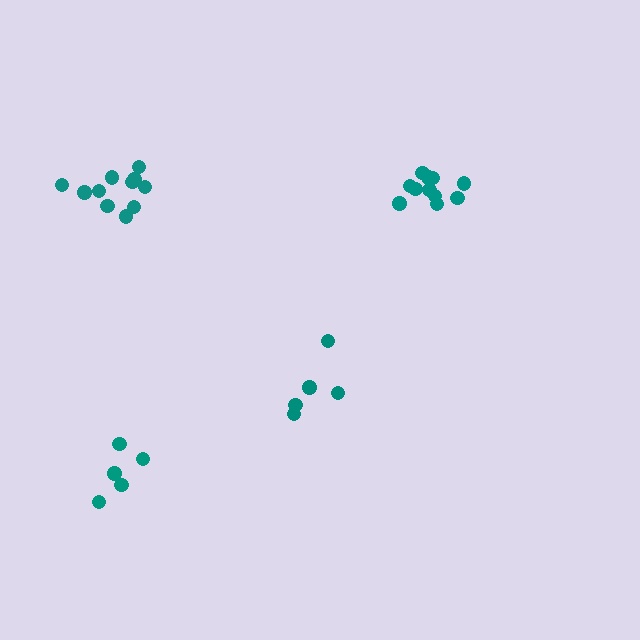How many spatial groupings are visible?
There are 4 spatial groupings.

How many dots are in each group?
Group 1: 11 dots, Group 2: 5 dots, Group 3: 5 dots, Group 4: 11 dots (32 total).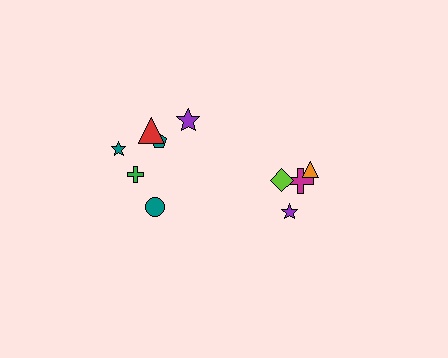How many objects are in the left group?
There are 6 objects.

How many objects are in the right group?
There are 4 objects.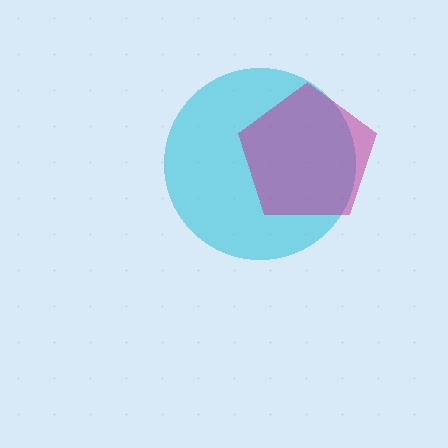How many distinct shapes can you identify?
There are 2 distinct shapes: a cyan circle, a magenta pentagon.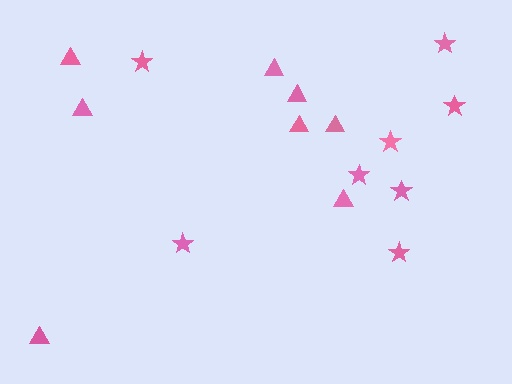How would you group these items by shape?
There are 2 groups: one group of stars (8) and one group of triangles (8).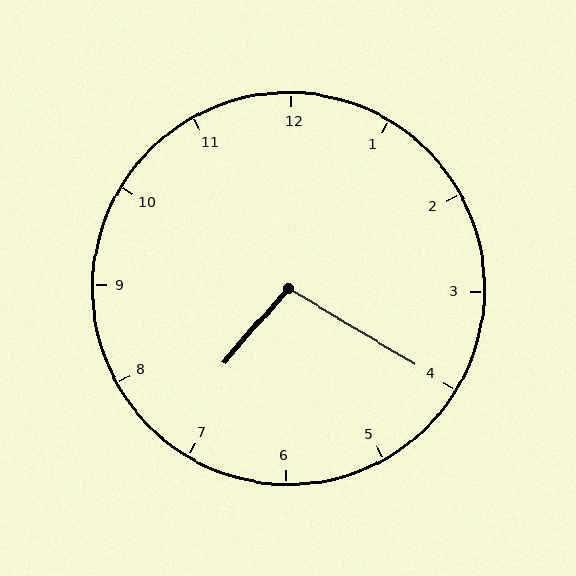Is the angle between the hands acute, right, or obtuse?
It is obtuse.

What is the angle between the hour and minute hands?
Approximately 100 degrees.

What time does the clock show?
7:20.